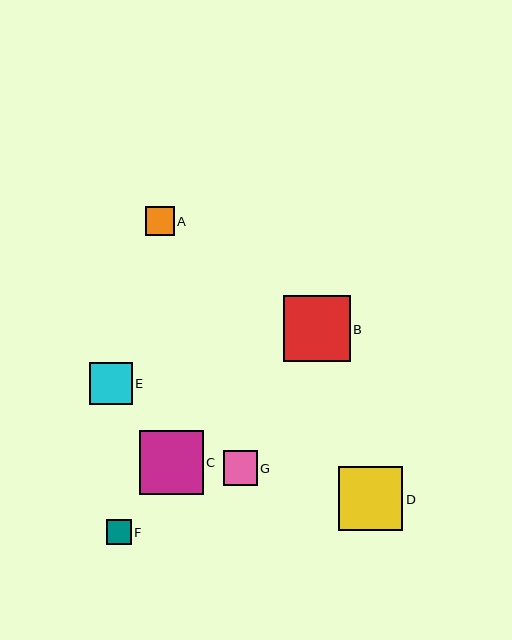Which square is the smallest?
Square F is the smallest with a size of approximately 25 pixels.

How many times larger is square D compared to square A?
Square D is approximately 2.2 times the size of square A.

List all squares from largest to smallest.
From largest to smallest: B, D, C, E, G, A, F.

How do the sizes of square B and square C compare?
Square B and square C are approximately the same size.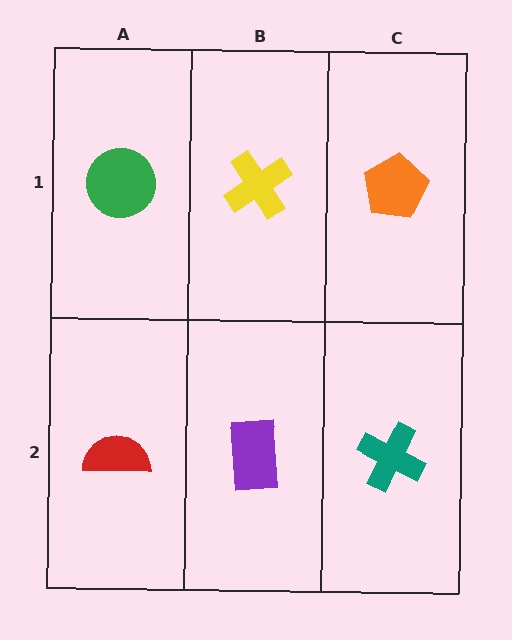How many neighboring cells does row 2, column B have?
3.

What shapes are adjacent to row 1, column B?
A purple rectangle (row 2, column B), a green circle (row 1, column A), an orange pentagon (row 1, column C).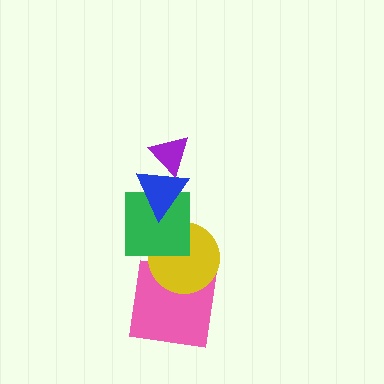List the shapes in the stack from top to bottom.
From top to bottom: the purple triangle, the blue triangle, the green square, the yellow circle, the pink square.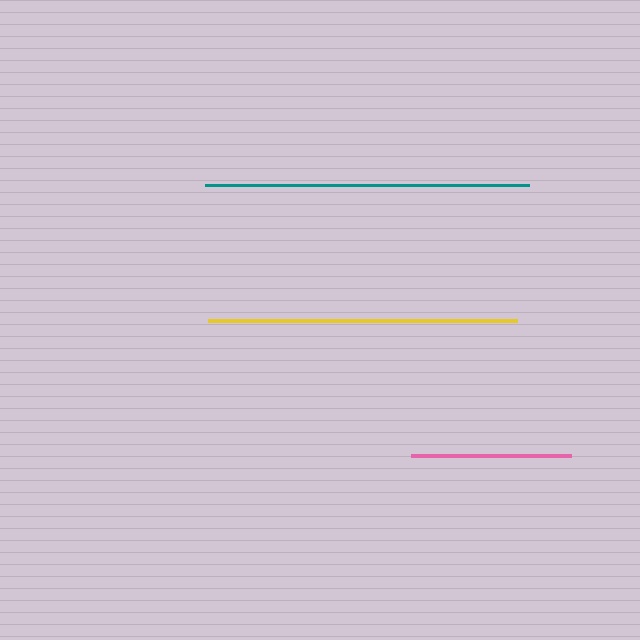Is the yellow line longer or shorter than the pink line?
The yellow line is longer than the pink line.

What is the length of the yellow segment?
The yellow segment is approximately 309 pixels long.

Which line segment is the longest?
The teal line is the longest at approximately 324 pixels.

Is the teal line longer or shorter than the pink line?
The teal line is longer than the pink line.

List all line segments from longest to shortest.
From longest to shortest: teal, yellow, pink.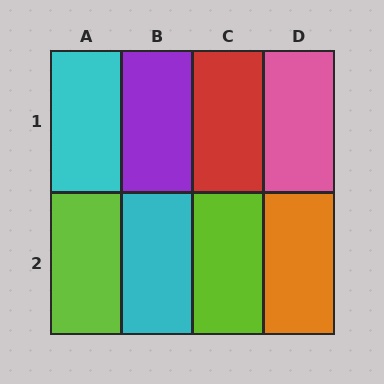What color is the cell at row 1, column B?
Purple.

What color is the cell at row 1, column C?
Red.